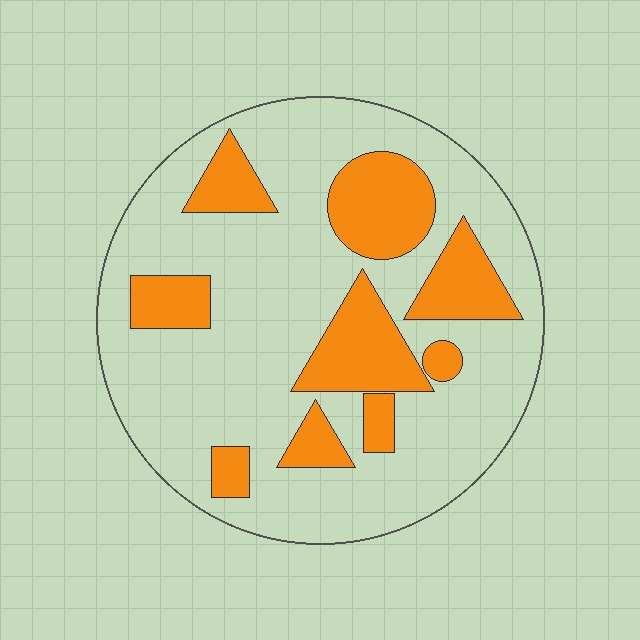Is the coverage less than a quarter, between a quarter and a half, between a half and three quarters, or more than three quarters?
Between a quarter and a half.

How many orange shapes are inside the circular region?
9.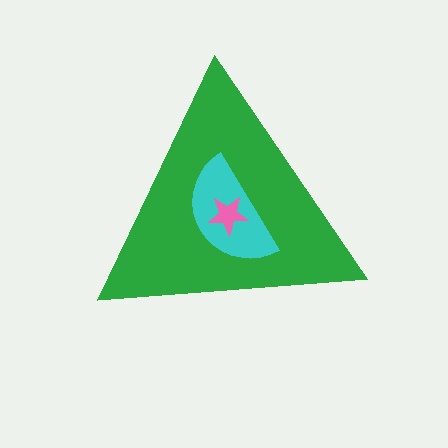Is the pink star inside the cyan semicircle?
Yes.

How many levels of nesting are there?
3.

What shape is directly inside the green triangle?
The cyan semicircle.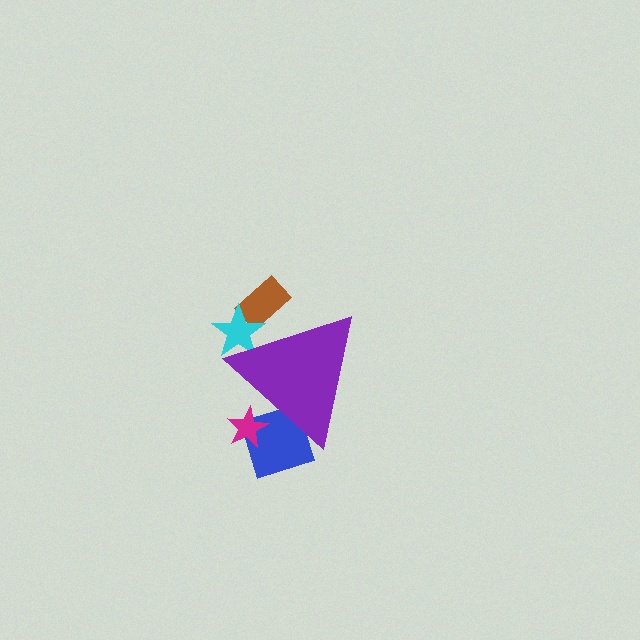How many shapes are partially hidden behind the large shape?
4 shapes are partially hidden.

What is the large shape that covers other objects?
A purple triangle.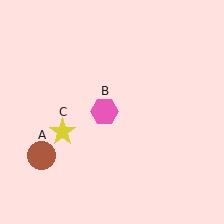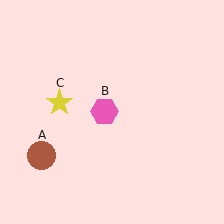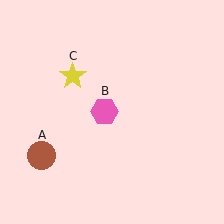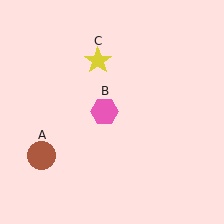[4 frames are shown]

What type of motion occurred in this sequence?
The yellow star (object C) rotated clockwise around the center of the scene.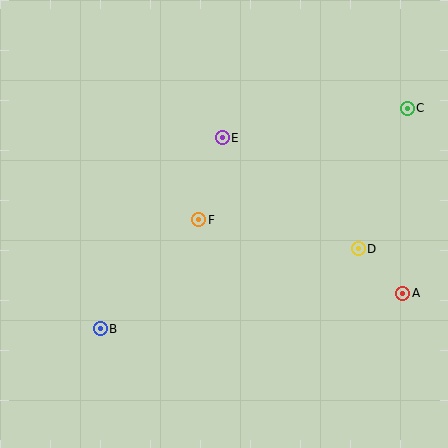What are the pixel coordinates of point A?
Point A is at (403, 293).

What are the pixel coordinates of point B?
Point B is at (100, 329).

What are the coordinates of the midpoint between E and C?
The midpoint between E and C is at (315, 123).